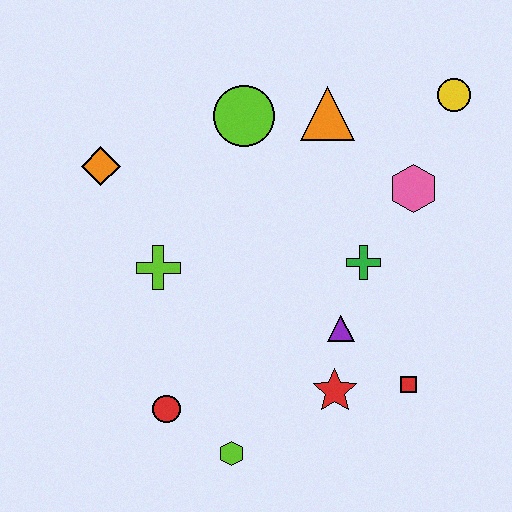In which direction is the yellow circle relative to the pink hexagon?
The yellow circle is above the pink hexagon.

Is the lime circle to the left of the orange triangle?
Yes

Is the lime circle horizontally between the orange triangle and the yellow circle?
No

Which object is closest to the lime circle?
The orange triangle is closest to the lime circle.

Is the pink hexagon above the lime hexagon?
Yes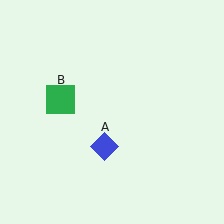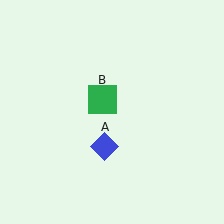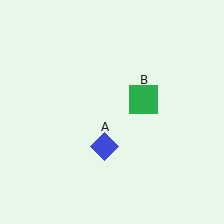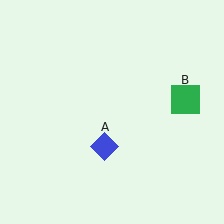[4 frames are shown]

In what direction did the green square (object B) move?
The green square (object B) moved right.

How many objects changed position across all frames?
1 object changed position: green square (object B).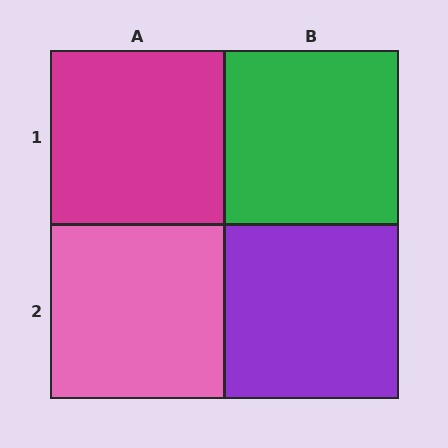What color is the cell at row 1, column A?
Magenta.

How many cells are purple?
1 cell is purple.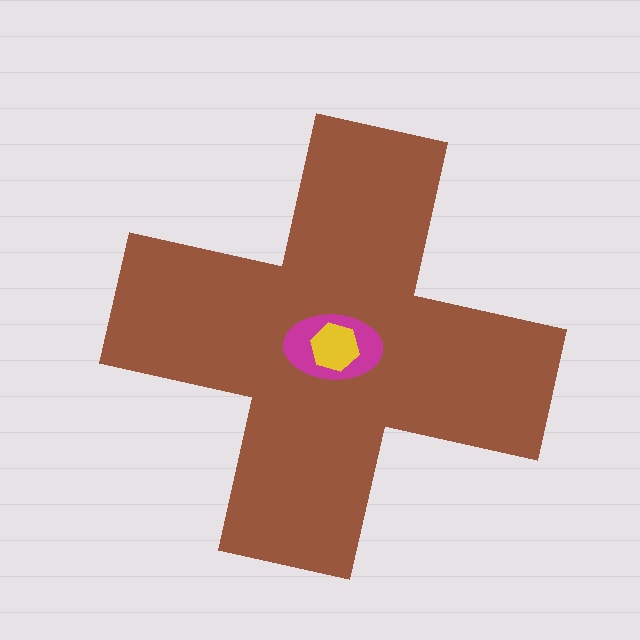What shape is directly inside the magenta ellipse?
The yellow hexagon.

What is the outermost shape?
The brown cross.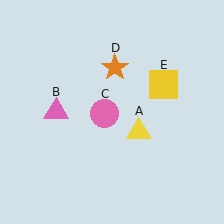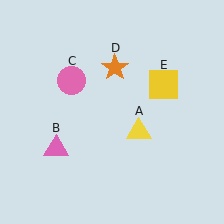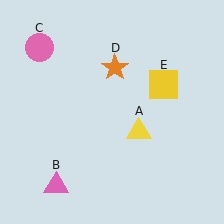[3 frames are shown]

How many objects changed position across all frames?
2 objects changed position: pink triangle (object B), pink circle (object C).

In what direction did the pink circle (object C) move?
The pink circle (object C) moved up and to the left.